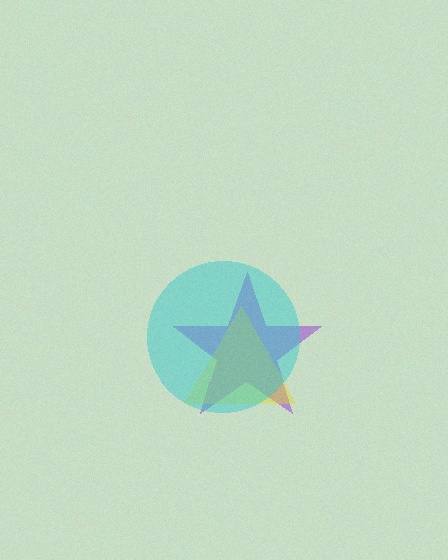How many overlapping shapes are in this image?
There are 3 overlapping shapes in the image.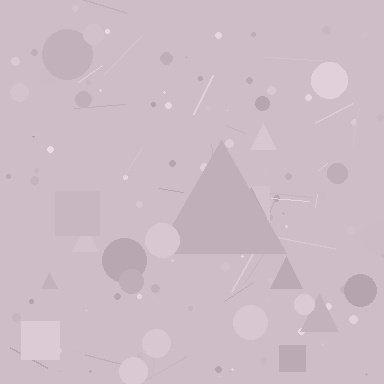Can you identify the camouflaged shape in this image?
The camouflaged shape is a triangle.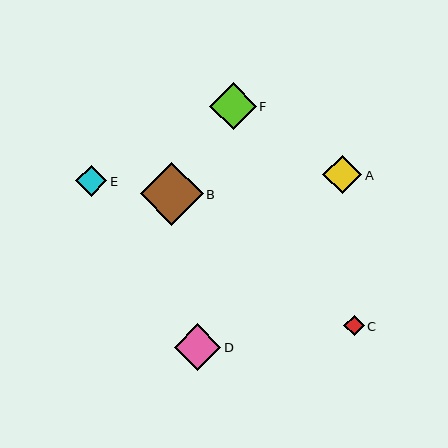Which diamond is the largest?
Diamond B is the largest with a size of approximately 63 pixels.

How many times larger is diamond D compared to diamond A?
Diamond D is approximately 1.2 times the size of diamond A.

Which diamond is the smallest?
Diamond C is the smallest with a size of approximately 21 pixels.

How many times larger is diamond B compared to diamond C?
Diamond B is approximately 3.1 times the size of diamond C.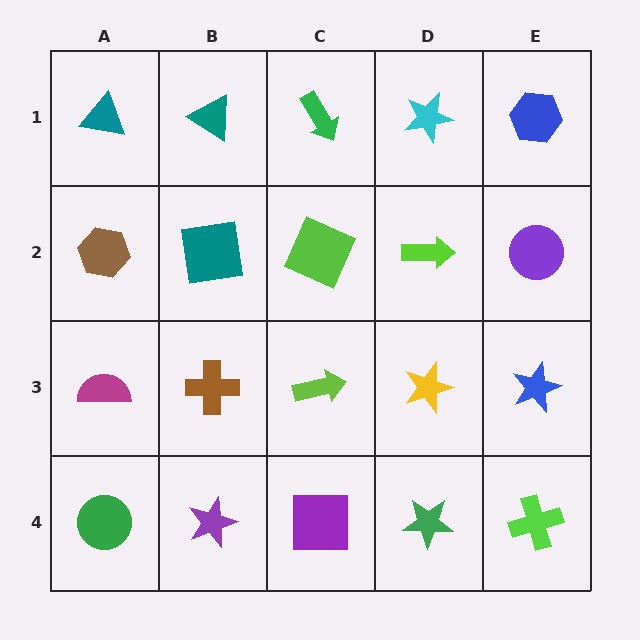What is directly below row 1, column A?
A brown hexagon.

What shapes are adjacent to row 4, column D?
A yellow star (row 3, column D), a purple square (row 4, column C), a lime cross (row 4, column E).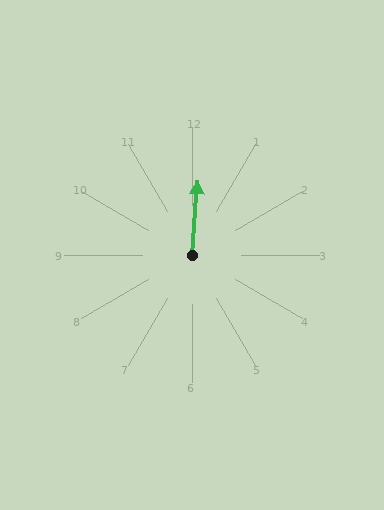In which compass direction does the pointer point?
North.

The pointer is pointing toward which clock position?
Roughly 12 o'clock.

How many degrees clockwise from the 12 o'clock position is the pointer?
Approximately 4 degrees.